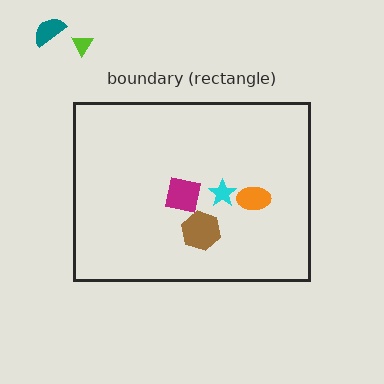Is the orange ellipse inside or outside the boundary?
Inside.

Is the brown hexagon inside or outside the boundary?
Inside.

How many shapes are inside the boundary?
4 inside, 2 outside.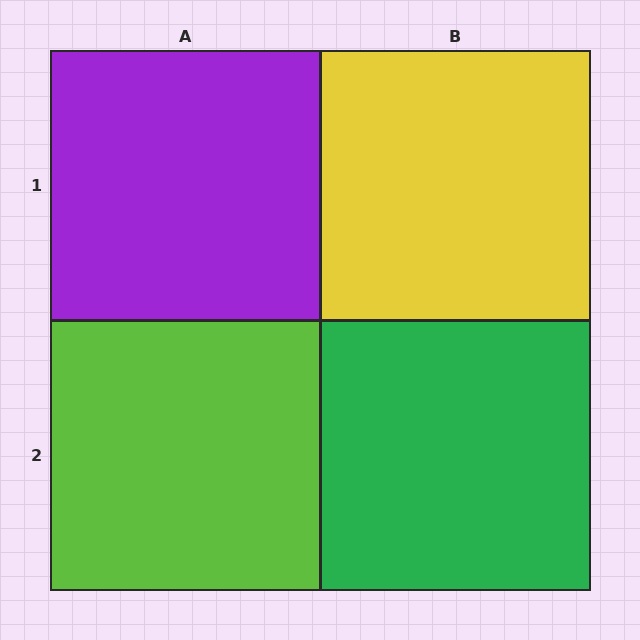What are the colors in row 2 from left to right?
Lime, green.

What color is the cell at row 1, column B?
Yellow.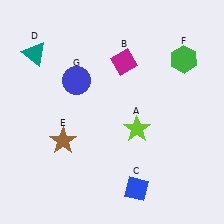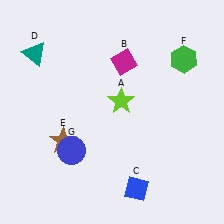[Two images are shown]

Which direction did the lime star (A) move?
The lime star (A) moved up.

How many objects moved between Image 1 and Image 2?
2 objects moved between the two images.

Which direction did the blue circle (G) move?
The blue circle (G) moved down.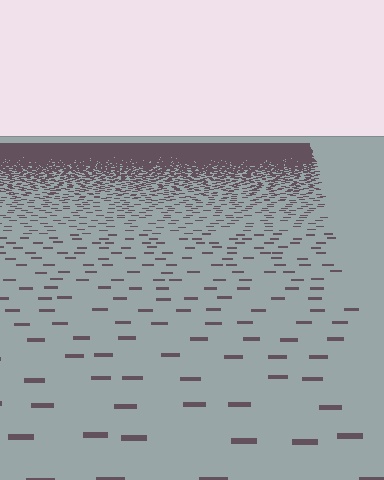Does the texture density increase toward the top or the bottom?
Density increases toward the top.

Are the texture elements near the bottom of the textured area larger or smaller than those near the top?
Larger. Near the bottom, elements are closer to the viewer and appear at a bigger on-screen size.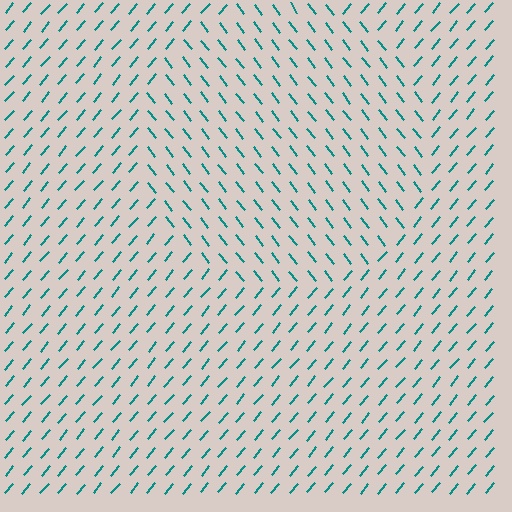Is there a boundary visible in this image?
Yes, there is a texture boundary formed by a change in line orientation.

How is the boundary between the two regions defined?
The boundary is defined purely by a change in line orientation (approximately 78 degrees difference). All lines are the same color and thickness.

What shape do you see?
I see a circle.